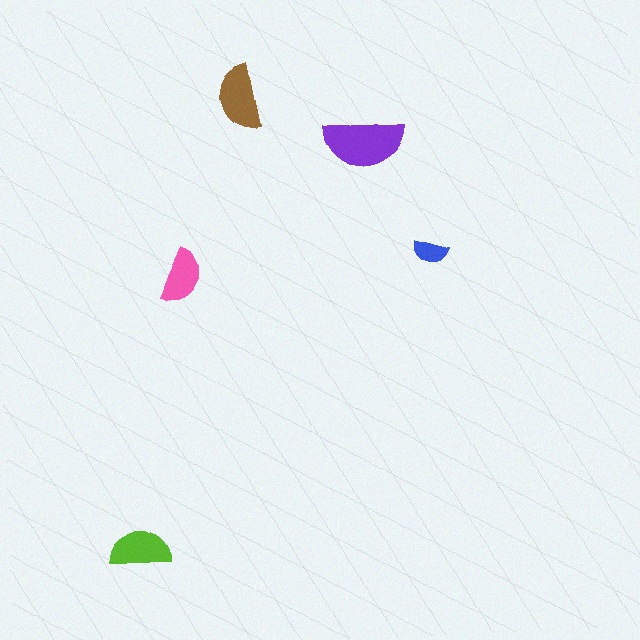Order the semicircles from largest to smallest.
the purple one, the brown one, the lime one, the pink one, the blue one.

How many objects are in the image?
There are 5 objects in the image.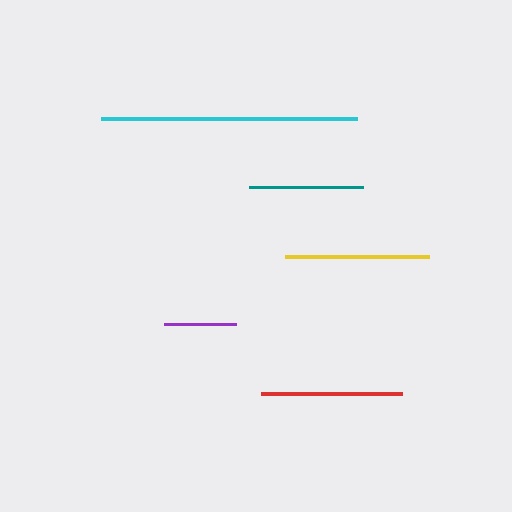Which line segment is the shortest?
The purple line is the shortest at approximately 72 pixels.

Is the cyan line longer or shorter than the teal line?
The cyan line is longer than the teal line.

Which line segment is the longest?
The cyan line is the longest at approximately 256 pixels.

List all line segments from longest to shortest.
From longest to shortest: cyan, yellow, red, teal, purple.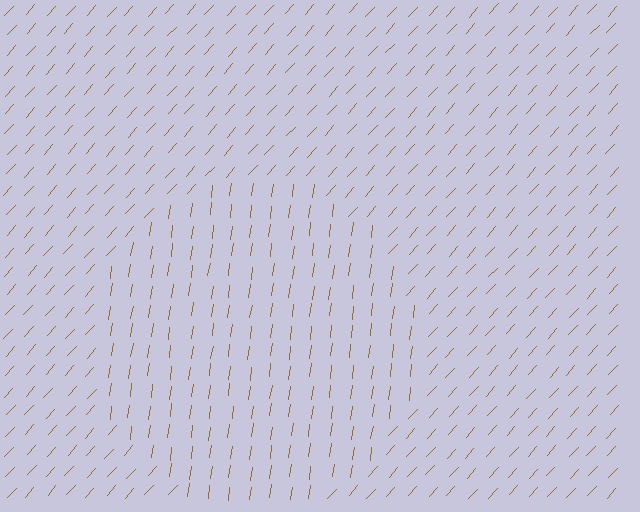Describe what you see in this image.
The image is filled with small brown line segments. A circle region in the image has lines oriented differently from the surrounding lines, creating a visible texture boundary.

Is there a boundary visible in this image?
Yes, there is a texture boundary formed by a change in line orientation.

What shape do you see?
I see a circle.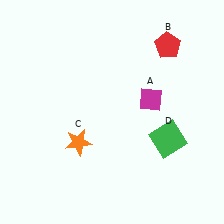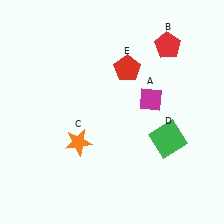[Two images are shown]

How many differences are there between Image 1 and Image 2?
There is 1 difference between the two images.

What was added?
A red pentagon (E) was added in Image 2.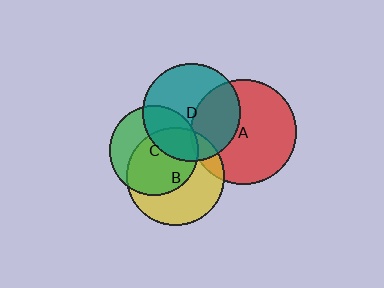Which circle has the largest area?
Circle A (red).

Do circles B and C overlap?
Yes.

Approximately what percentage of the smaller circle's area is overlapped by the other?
Approximately 60%.